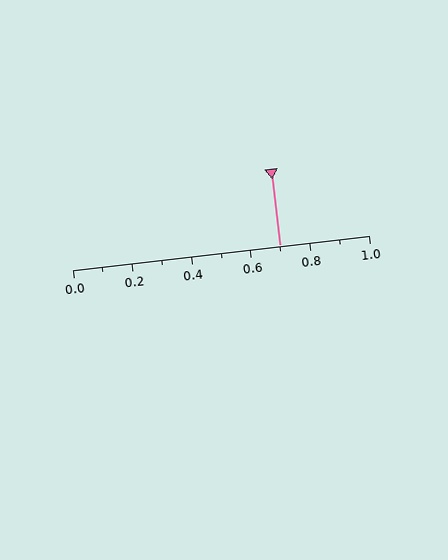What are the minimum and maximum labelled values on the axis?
The axis runs from 0.0 to 1.0.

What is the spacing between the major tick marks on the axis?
The major ticks are spaced 0.2 apart.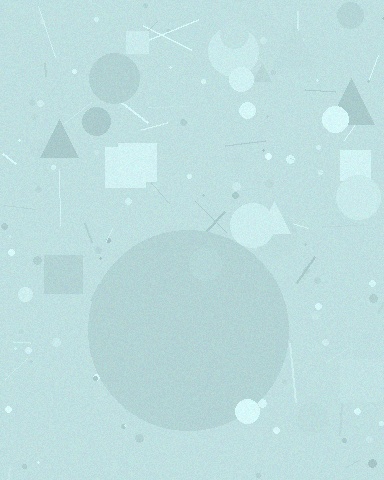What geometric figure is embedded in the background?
A circle is embedded in the background.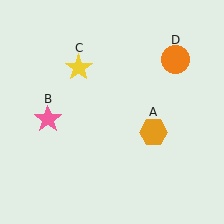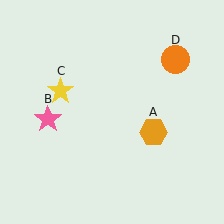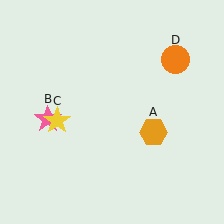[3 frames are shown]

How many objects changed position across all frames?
1 object changed position: yellow star (object C).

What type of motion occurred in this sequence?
The yellow star (object C) rotated counterclockwise around the center of the scene.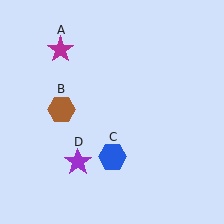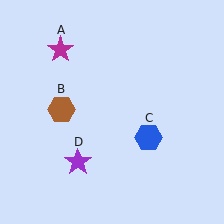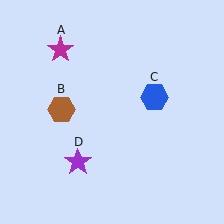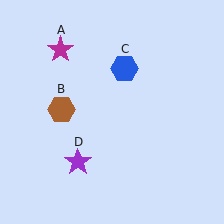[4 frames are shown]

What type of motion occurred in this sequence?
The blue hexagon (object C) rotated counterclockwise around the center of the scene.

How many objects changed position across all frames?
1 object changed position: blue hexagon (object C).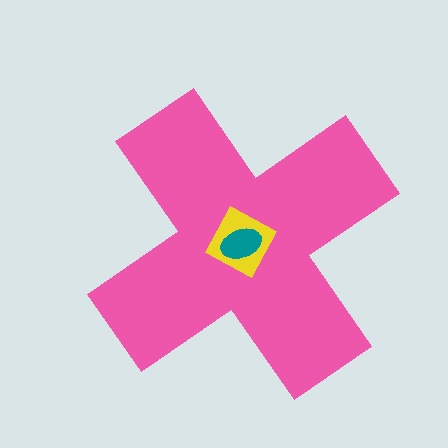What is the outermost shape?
The pink cross.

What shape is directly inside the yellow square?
The teal ellipse.